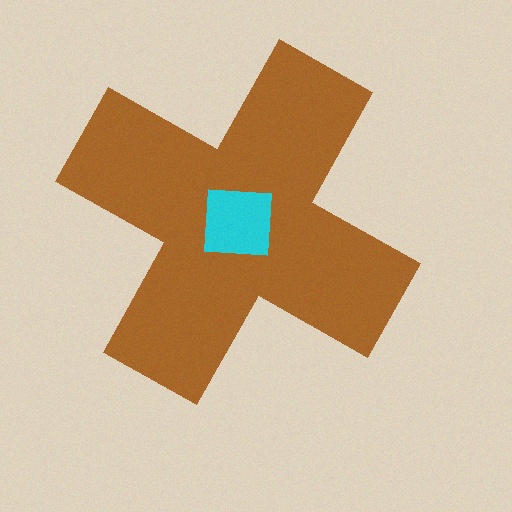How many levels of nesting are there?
2.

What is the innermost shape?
The cyan square.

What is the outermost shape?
The brown cross.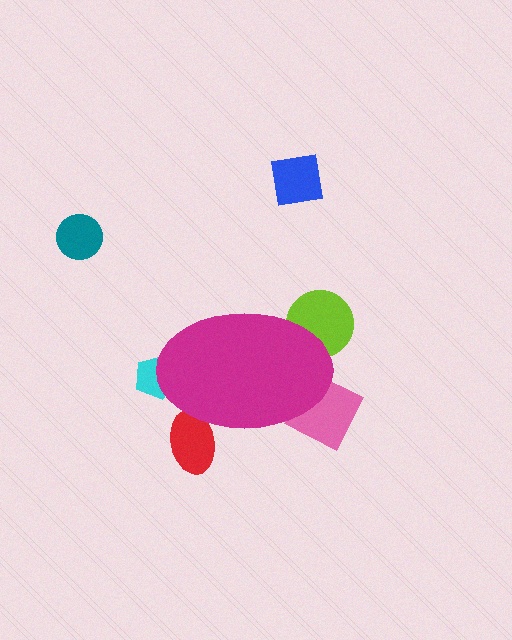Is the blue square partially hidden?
No, the blue square is fully visible.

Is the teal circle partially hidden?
No, the teal circle is fully visible.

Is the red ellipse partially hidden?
Yes, the red ellipse is partially hidden behind the magenta ellipse.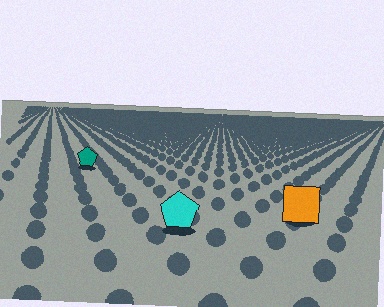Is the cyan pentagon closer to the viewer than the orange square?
Yes. The cyan pentagon is closer — you can tell from the texture gradient: the ground texture is coarser near it.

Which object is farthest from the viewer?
The teal pentagon is farthest from the viewer. It appears smaller and the ground texture around it is denser.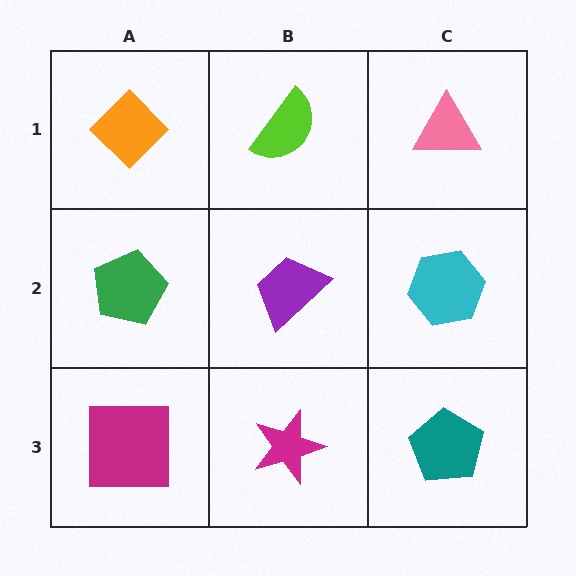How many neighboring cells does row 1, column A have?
2.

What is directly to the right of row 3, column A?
A magenta star.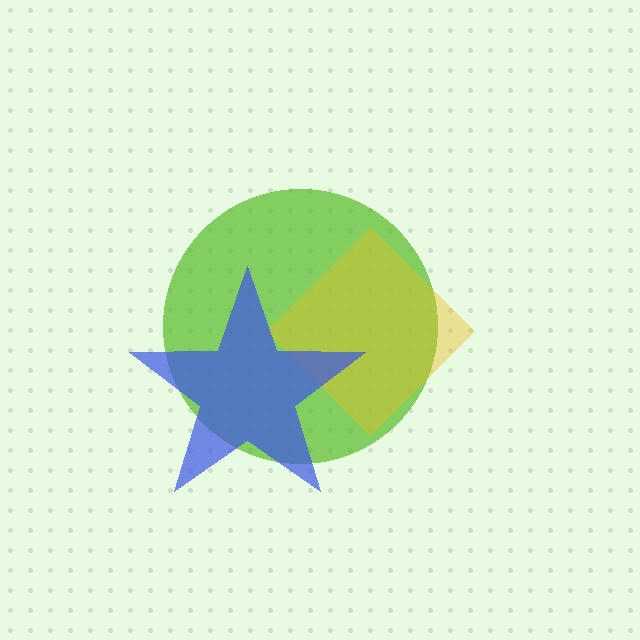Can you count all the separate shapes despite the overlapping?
Yes, there are 3 separate shapes.